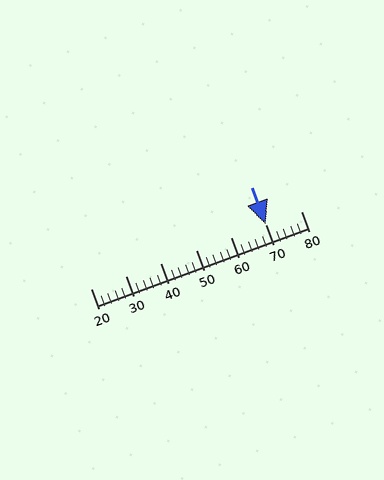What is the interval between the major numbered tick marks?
The major tick marks are spaced 10 units apart.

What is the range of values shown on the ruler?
The ruler shows values from 20 to 80.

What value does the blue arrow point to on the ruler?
The blue arrow points to approximately 70.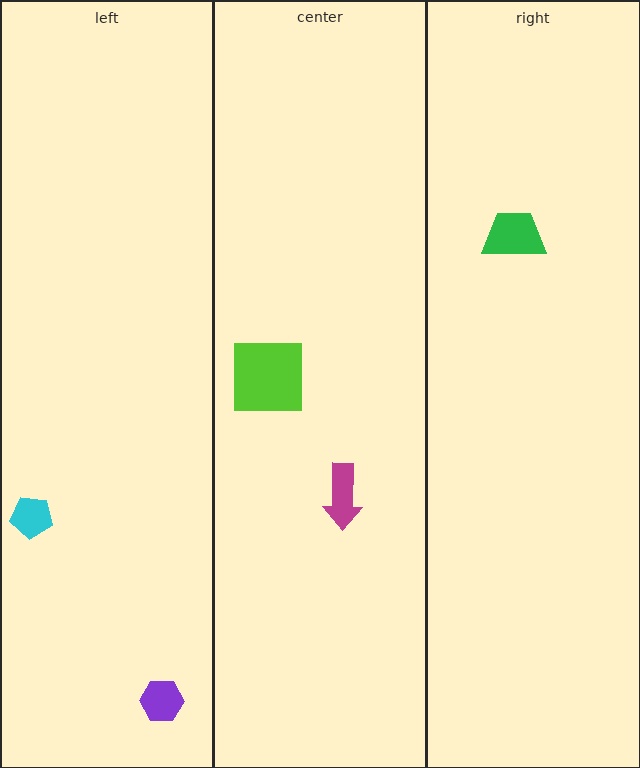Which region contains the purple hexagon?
The left region.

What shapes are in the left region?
The purple hexagon, the cyan pentagon.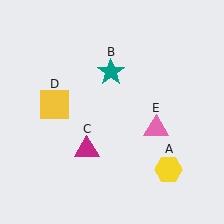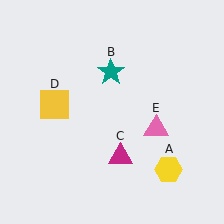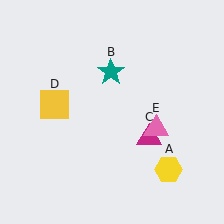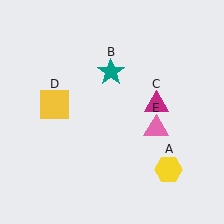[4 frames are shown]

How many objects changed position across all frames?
1 object changed position: magenta triangle (object C).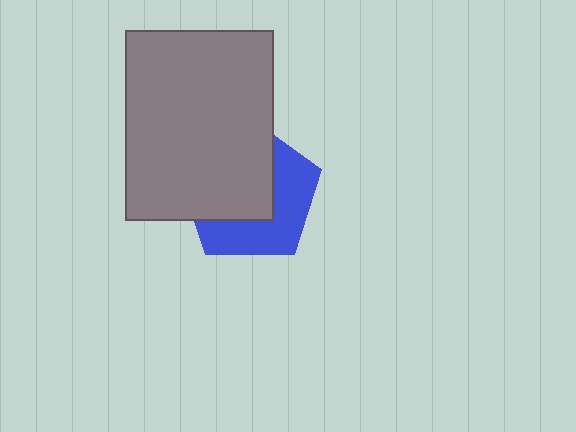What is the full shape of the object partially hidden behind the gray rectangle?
The partially hidden object is a blue pentagon.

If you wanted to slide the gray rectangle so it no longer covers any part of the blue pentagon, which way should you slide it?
Slide it toward the upper-left — that is the most direct way to separate the two shapes.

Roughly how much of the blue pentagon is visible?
About half of it is visible (roughly 46%).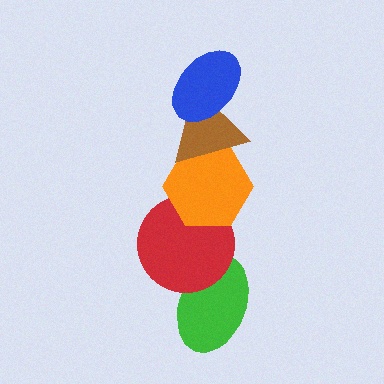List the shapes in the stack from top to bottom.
From top to bottom: the blue ellipse, the brown triangle, the orange hexagon, the red circle, the green ellipse.